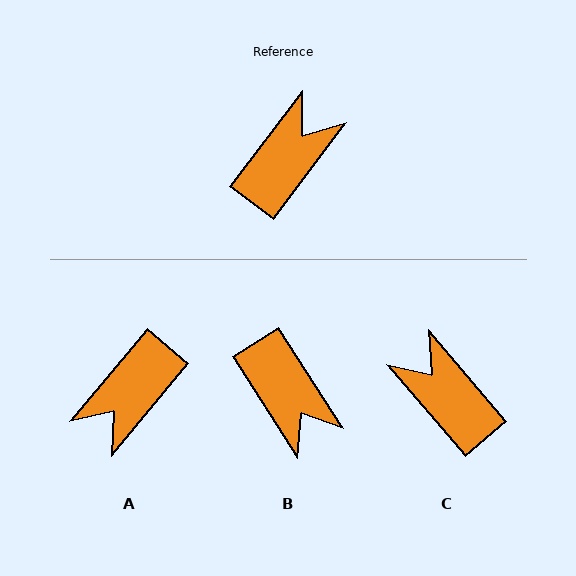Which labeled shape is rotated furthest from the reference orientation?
A, about 177 degrees away.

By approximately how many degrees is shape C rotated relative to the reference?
Approximately 78 degrees counter-clockwise.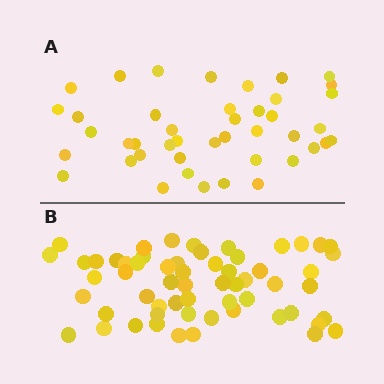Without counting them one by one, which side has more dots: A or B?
Region B (the bottom region) has more dots.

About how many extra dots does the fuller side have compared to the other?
Region B has approximately 15 more dots than region A.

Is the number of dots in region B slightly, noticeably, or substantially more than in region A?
Region B has noticeably more, but not dramatically so. The ratio is roughly 1.4 to 1.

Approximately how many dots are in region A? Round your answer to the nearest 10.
About 40 dots. (The exact count is 43, which rounds to 40.)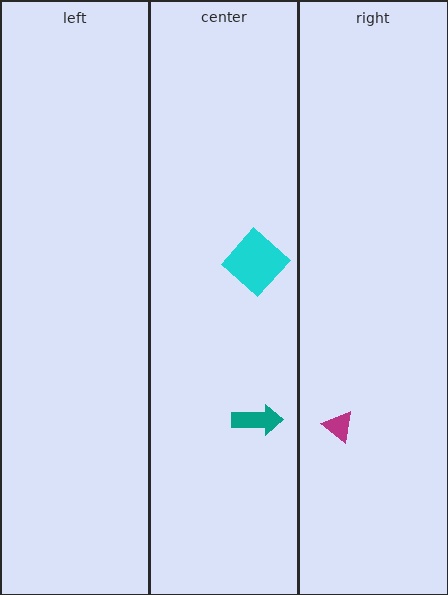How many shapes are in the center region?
2.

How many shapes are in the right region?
1.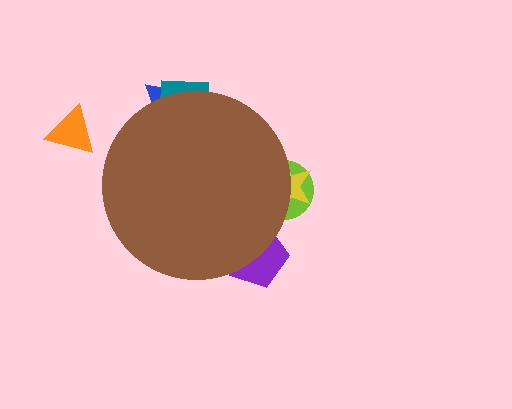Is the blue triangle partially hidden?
Yes, the blue triangle is partially hidden behind the brown circle.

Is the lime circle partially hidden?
Yes, the lime circle is partially hidden behind the brown circle.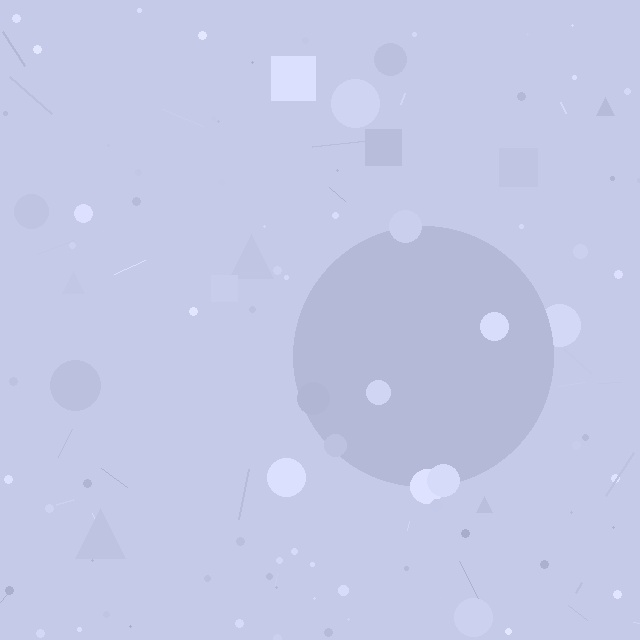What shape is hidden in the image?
A circle is hidden in the image.